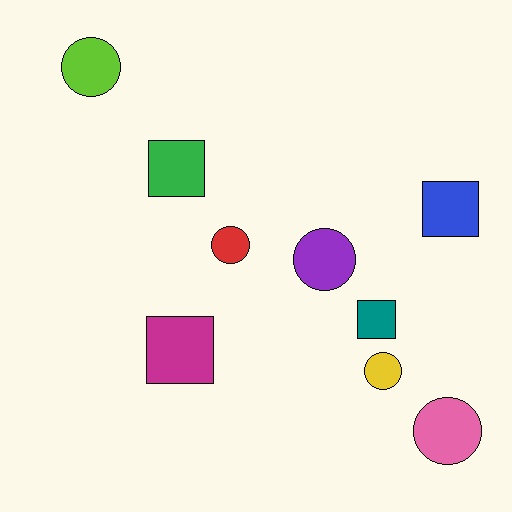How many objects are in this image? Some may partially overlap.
There are 9 objects.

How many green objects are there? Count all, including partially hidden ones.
There is 1 green object.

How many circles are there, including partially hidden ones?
There are 5 circles.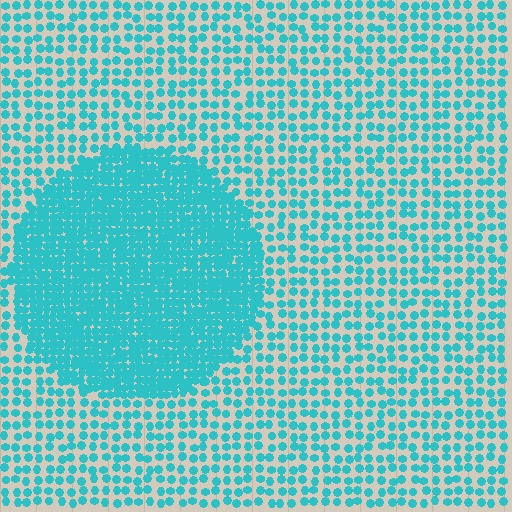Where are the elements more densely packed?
The elements are more densely packed inside the circle boundary.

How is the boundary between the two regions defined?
The boundary is defined by a change in element density (approximately 2.4x ratio). All elements are the same color, size, and shape.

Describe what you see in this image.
The image contains small cyan elements arranged at two different densities. A circle-shaped region is visible where the elements are more densely packed than the surrounding area.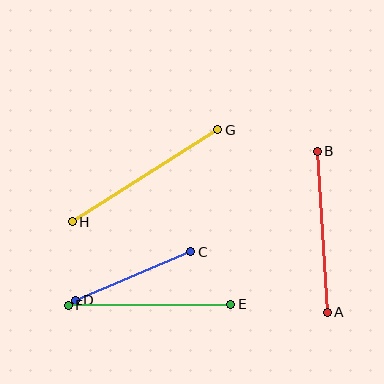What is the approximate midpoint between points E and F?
The midpoint is at approximately (149, 305) pixels.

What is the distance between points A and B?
The distance is approximately 162 pixels.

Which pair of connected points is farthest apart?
Points G and H are farthest apart.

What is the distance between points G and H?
The distance is approximately 172 pixels.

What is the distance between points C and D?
The distance is approximately 125 pixels.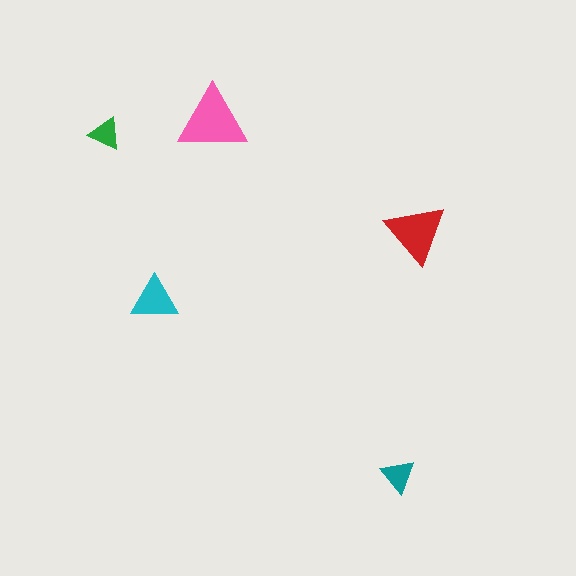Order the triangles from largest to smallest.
the pink one, the red one, the cyan one, the teal one, the green one.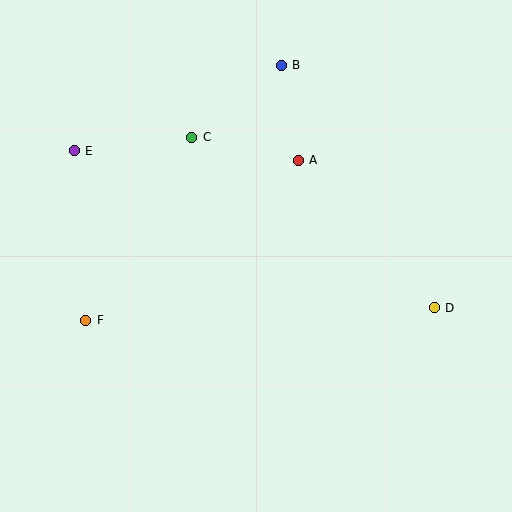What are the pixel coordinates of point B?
Point B is at (281, 65).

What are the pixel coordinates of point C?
Point C is at (192, 137).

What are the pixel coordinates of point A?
Point A is at (298, 160).